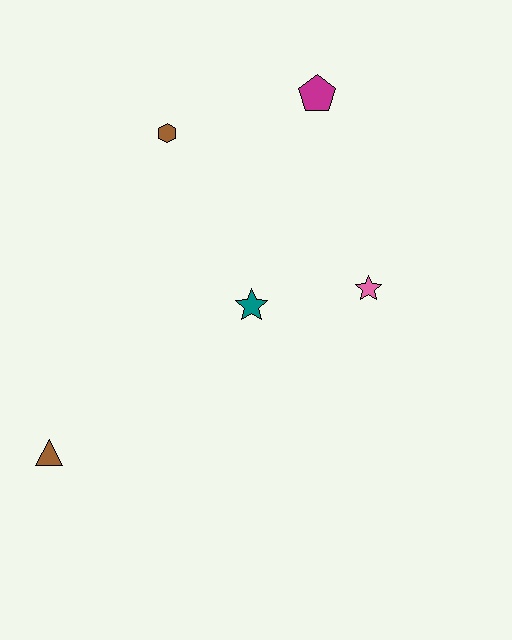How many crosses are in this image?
There are no crosses.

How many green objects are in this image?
There are no green objects.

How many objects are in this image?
There are 5 objects.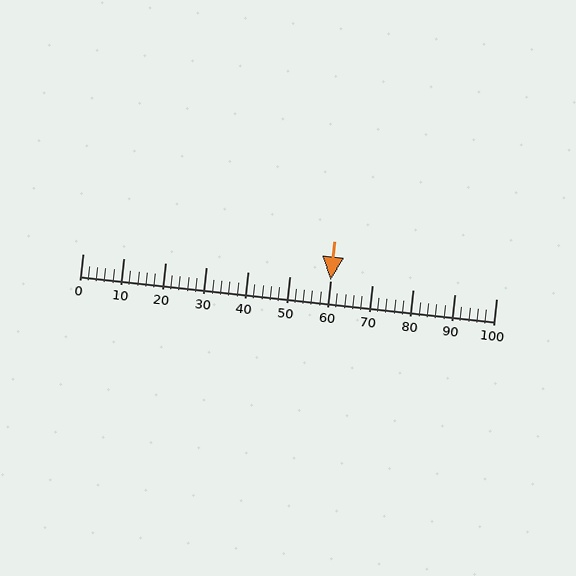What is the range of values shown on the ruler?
The ruler shows values from 0 to 100.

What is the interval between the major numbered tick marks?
The major tick marks are spaced 10 units apart.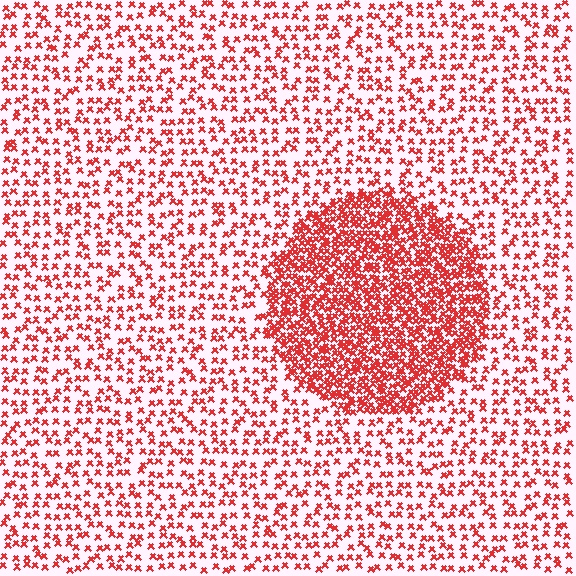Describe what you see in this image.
The image contains small red elements arranged at two different densities. A circle-shaped region is visible where the elements are more densely packed than the surrounding area.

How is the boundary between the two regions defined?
The boundary is defined by a change in element density (approximately 2.7x ratio). All elements are the same color, size, and shape.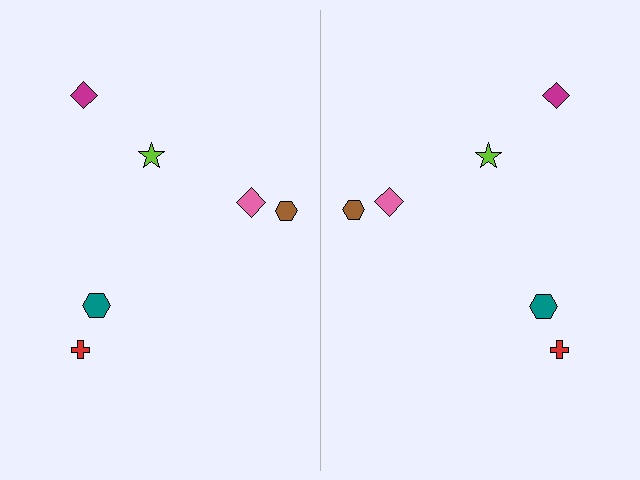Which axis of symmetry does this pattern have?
The pattern has a vertical axis of symmetry running through the center of the image.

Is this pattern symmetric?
Yes, this pattern has bilateral (reflection) symmetry.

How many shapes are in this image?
There are 12 shapes in this image.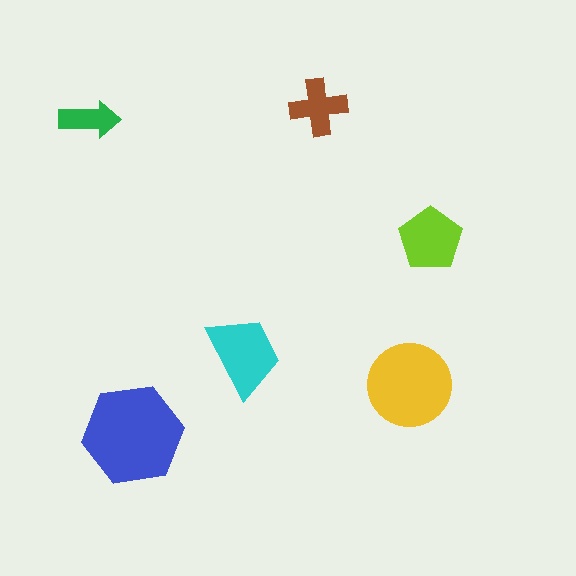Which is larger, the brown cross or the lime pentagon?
The lime pentagon.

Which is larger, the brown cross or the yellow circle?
The yellow circle.